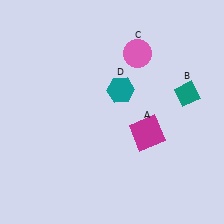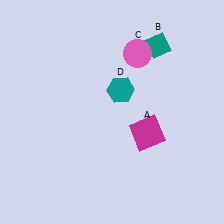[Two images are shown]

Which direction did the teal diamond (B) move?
The teal diamond (B) moved up.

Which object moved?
The teal diamond (B) moved up.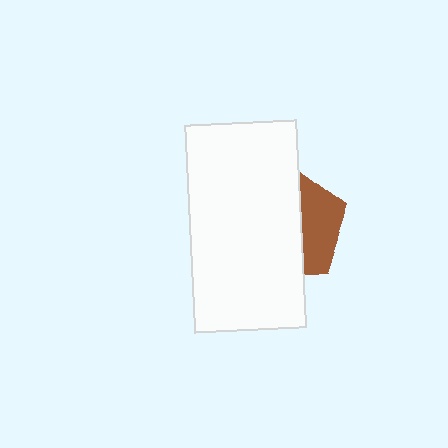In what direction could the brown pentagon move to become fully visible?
The brown pentagon could move right. That would shift it out from behind the white rectangle entirely.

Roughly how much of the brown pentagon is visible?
A small part of it is visible (roughly 35%).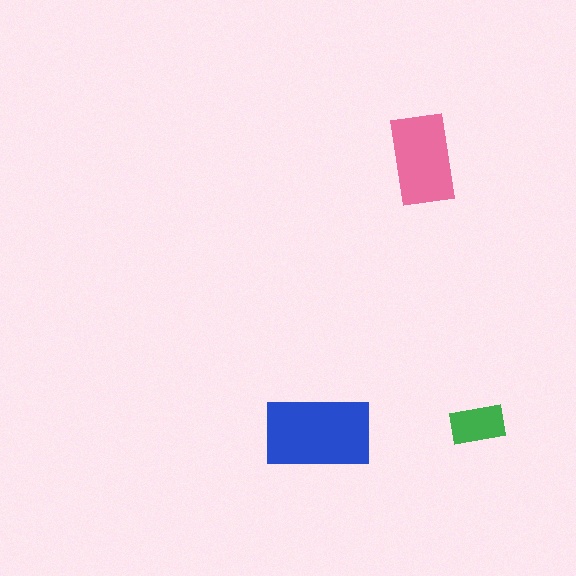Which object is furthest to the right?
The green rectangle is rightmost.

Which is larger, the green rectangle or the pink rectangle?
The pink one.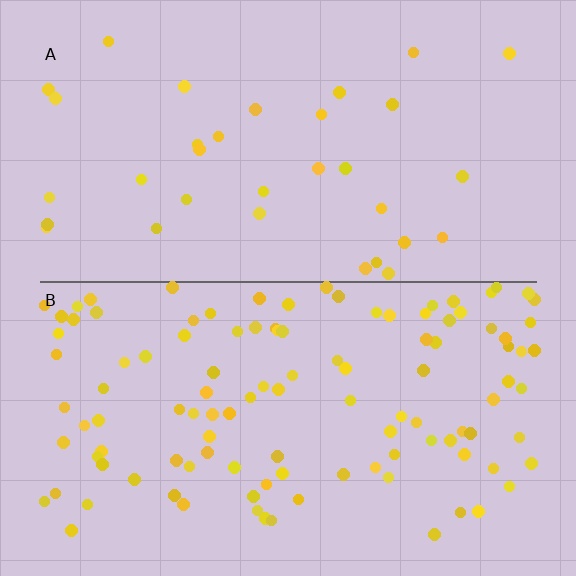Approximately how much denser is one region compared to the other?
Approximately 3.3× — region B over region A.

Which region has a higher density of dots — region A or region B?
B (the bottom).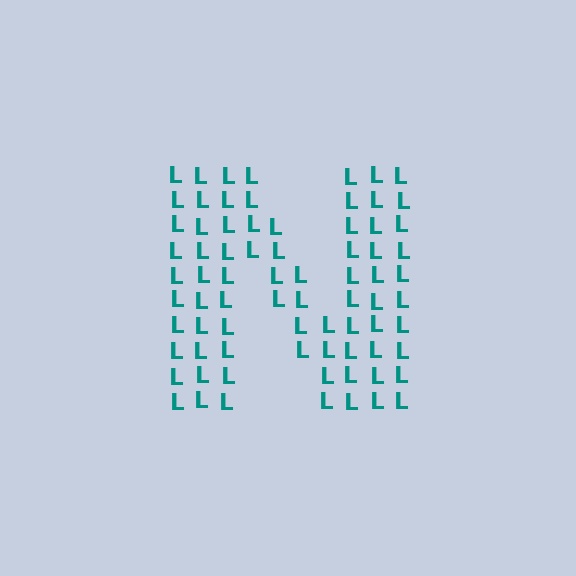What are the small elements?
The small elements are letter L's.